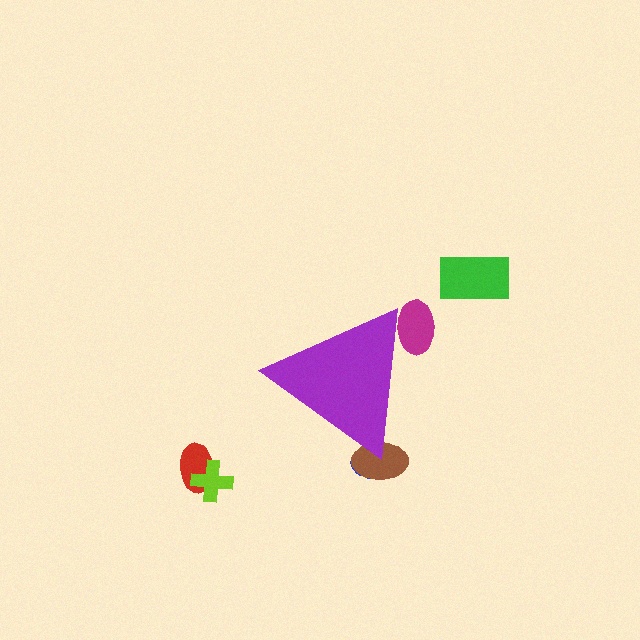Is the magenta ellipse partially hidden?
Yes, the magenta ellipse is partially hidden behind the purple triangle.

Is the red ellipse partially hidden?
No, the red ellipse is fully visible.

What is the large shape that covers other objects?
A purple triangle.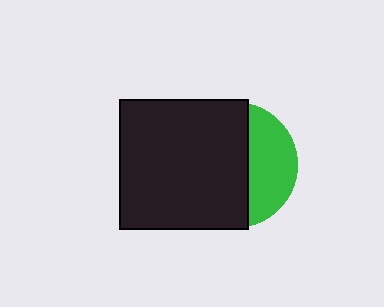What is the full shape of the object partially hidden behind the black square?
The partially hidden object is a green circle.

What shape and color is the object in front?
The object in front is a black square.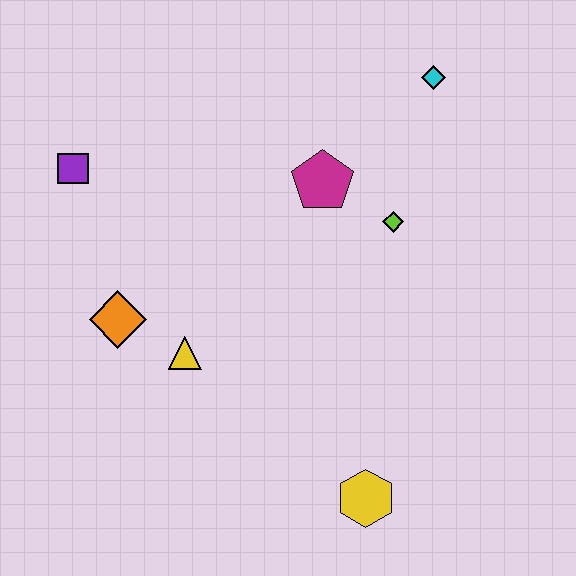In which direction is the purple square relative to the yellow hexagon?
The purple square is above the yellow hexagon.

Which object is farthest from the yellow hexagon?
The purple square is farthest from the yellow hexagon.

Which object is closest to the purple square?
The orange diamond is closest to the purple square.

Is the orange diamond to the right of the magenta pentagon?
No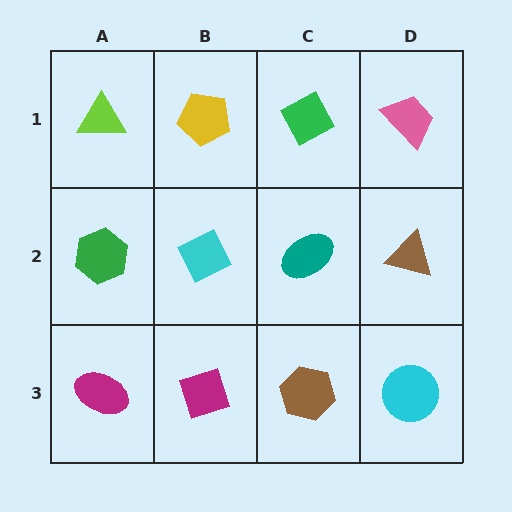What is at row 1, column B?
A yellow pentagon.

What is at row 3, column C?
A brown hexagon.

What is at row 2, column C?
A teal ellipse.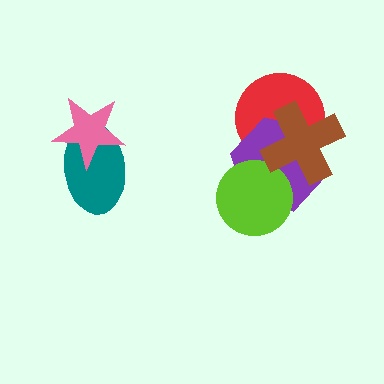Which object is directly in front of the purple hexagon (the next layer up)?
The lime circle is directly in front of the purple hexagon.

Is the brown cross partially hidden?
No, no other shape covers it.